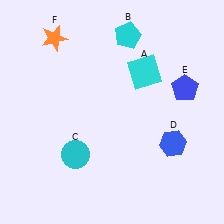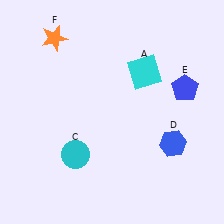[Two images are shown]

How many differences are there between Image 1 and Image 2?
There is 1 difference between the two images.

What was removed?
The cyan pentagon (B) was removed in Image 2.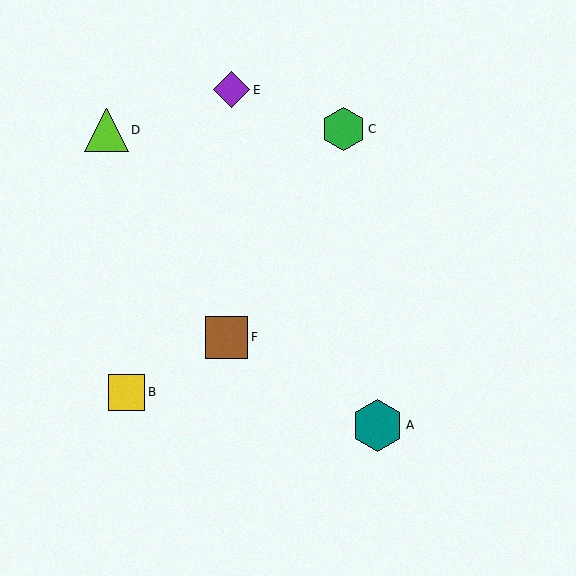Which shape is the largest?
The teal hexagon (labeled A) is the largest.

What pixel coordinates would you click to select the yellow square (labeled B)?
Click at (126, 392) to select the yellow square B.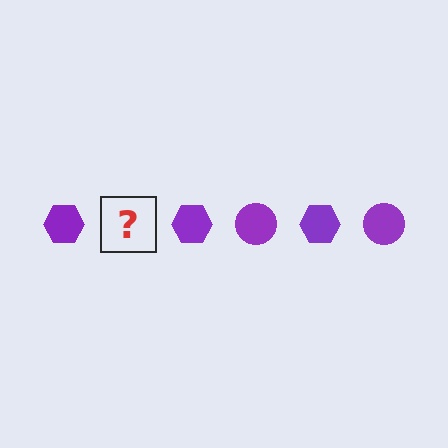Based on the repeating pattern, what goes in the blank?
The blank should be a purple circle.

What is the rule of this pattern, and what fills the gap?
The rule is that the pattern cycles through hexagon, circle shapes in purple. The gap should be filled with a purple circle.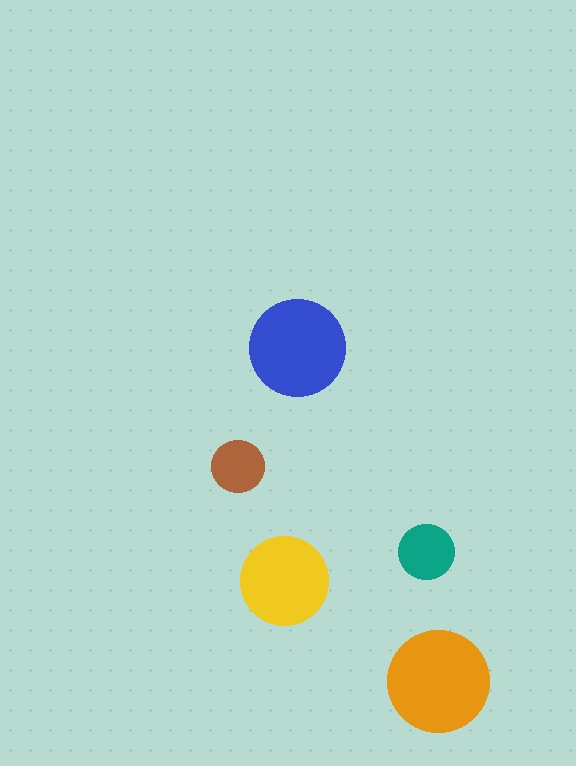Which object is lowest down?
The orange circle is bottommost.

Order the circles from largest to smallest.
the orange one, the blue one, the yellow one, the teal one, the brown one.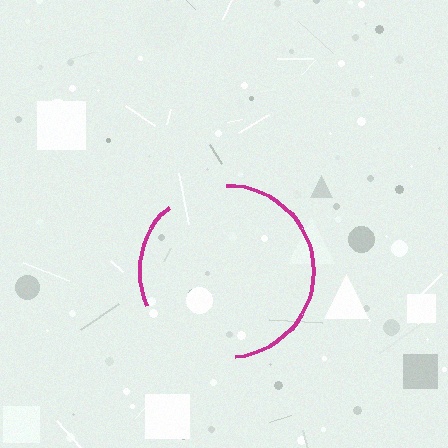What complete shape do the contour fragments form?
The contour fragments form a circle.